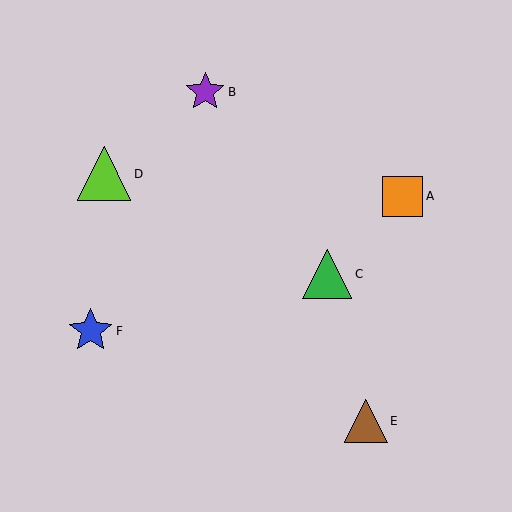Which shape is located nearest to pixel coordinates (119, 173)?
The lime triangle (labeled D) at (104, 174) is nearest to that location.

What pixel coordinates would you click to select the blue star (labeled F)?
Click at (91, 331) to select the blue star F.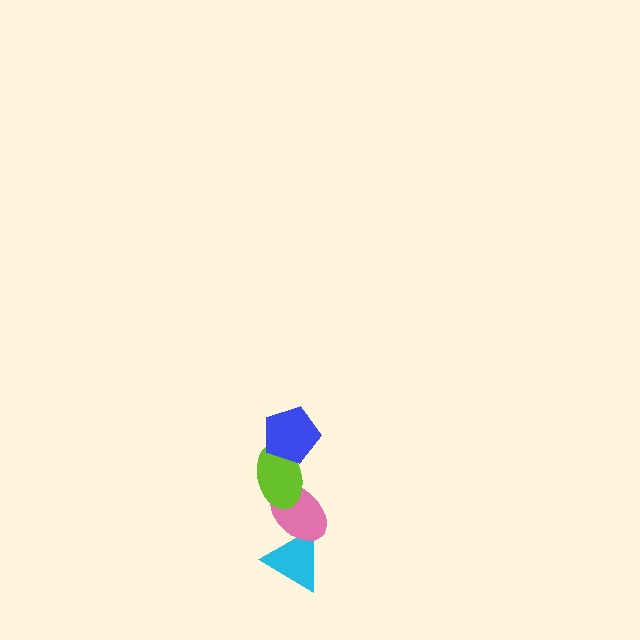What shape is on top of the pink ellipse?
The lime ellipse is on top of the pink ellipse.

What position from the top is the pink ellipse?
The pink ellipse is 3rd from the top.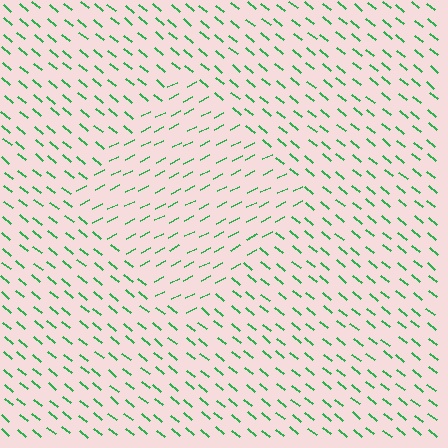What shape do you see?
I see a diamond.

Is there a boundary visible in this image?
Yes, there is a texture boundary formed by a change in line orientation.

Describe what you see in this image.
The image is filled with small green line segments. A diamond region in the image has lines oriented differently from the surrounding lines, creating a visible texture boundary.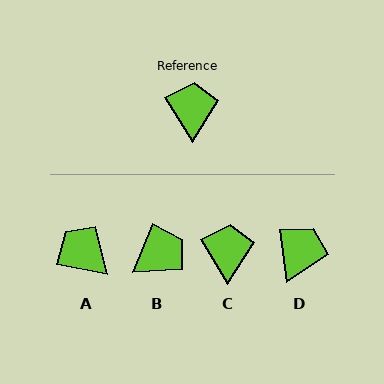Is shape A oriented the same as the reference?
No, it is off by about 47 degrees.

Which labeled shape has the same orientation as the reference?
C.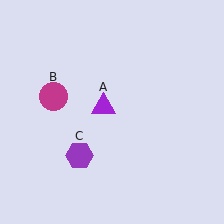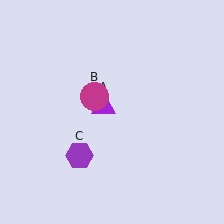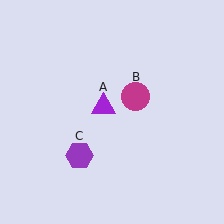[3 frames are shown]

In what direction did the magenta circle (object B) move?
The magenta circle (object B) moved right.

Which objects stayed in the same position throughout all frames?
Purple triangle (object A) and purple hexagon (object C) remained stationary.